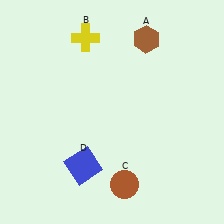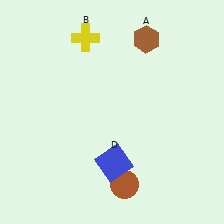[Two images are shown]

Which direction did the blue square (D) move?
The blue square (D) moved right.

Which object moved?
The blue square (D) moved right.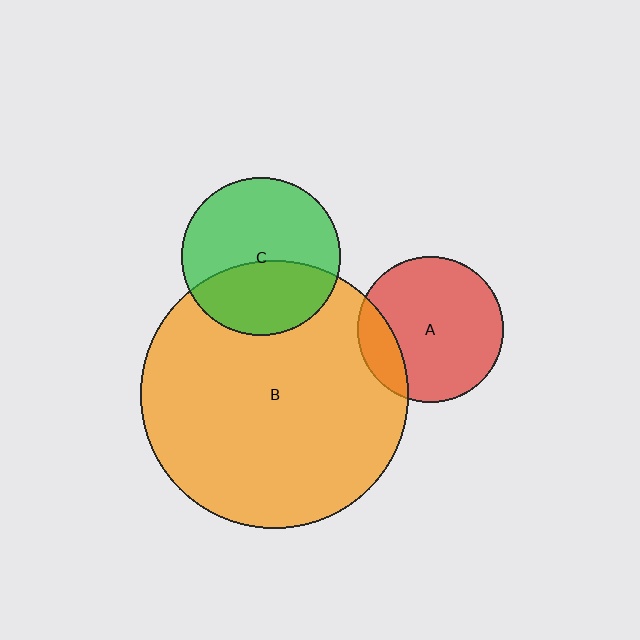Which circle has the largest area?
Circle B (orange).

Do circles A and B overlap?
Yes.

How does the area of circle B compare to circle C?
Approximately 2.9 times.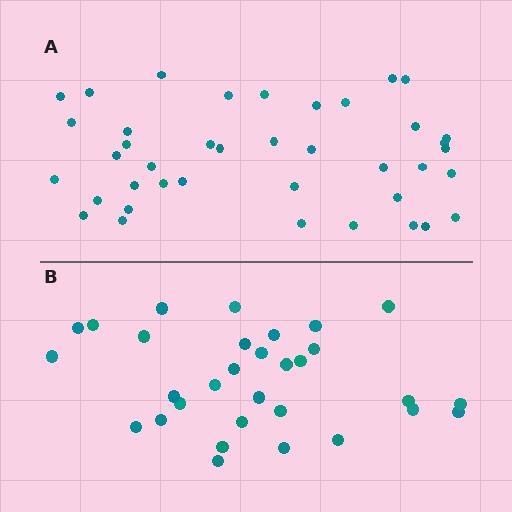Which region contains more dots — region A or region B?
Region A (the top region) has more dots.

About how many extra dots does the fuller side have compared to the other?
Region A has roughly 8 or so more dots than region B.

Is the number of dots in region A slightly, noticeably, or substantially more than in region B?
Region A has noticeably more, but not dramatically so. The ratio is roughly 1.3 to 1.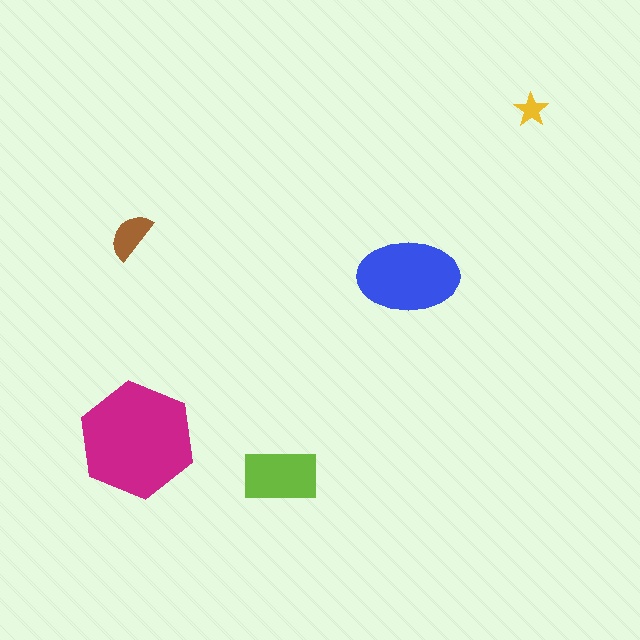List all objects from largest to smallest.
The magenta hexagon, the blue ellipse, the lime rectangle, the brown semicircle, the yellow star.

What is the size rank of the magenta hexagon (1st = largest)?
1st.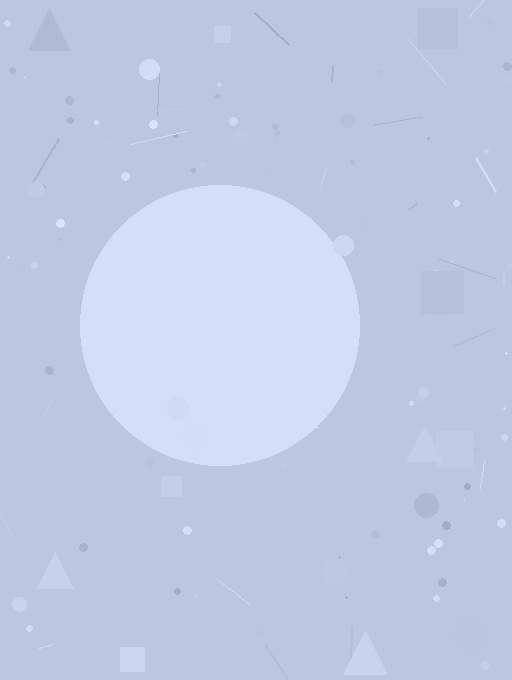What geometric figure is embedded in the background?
A circle is embedded in the background.